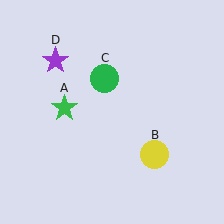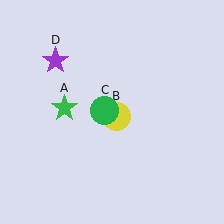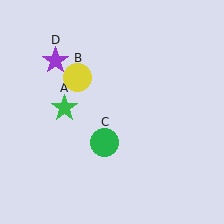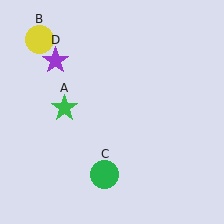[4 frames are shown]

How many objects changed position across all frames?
2 objects changed position: yellow circle (object B), green circle (object C).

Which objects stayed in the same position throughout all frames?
Green star (object A) and purple star (object D) remained stationary.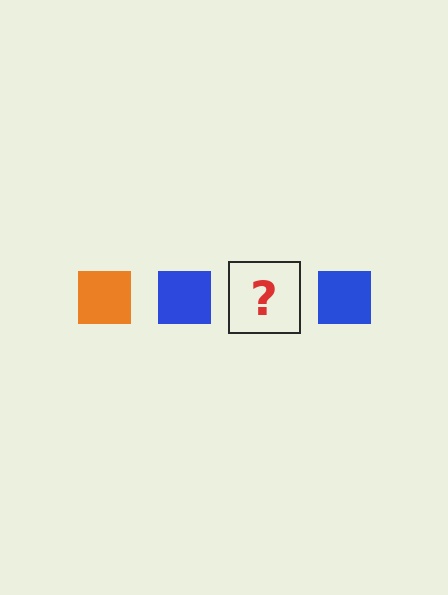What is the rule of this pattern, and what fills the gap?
The rule is that the pattern cycles through orange, blue squares. The gap should be filled with an orange square.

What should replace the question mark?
The question mark should be replaced with an orange square.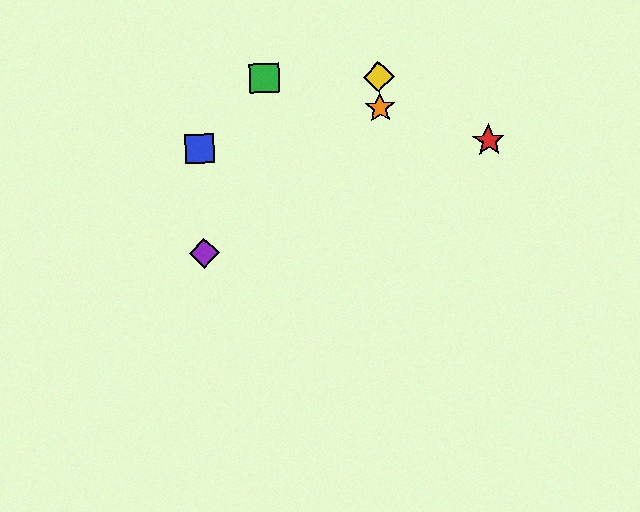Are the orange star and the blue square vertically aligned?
No, the orange star is at x≈380 and the blue square is at x≈199.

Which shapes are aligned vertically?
The yellow diamond, the orange star are aligned vertically.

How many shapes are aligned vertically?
2 shapes (the yellow diamond, the orange star) are aligned vertically.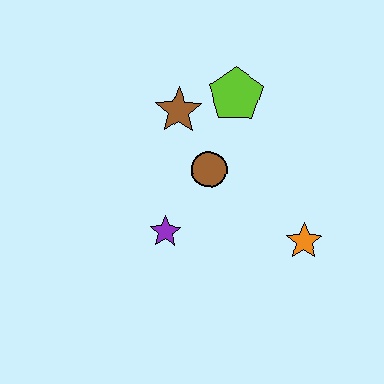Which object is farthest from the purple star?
The lime pentagon is farthest from the purple star.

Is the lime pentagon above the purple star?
Yes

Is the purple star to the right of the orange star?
No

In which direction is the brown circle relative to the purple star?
The brown circle is above the purple star.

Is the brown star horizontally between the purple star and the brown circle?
Yes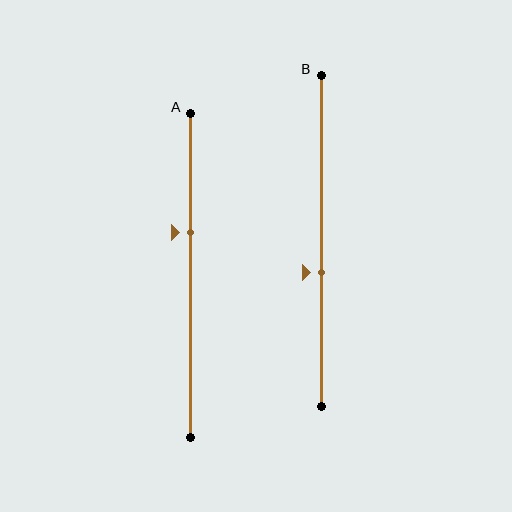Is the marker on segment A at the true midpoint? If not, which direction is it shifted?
No, the marker on segment A is shifted upward by about 13% of the segment length.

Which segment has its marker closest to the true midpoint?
Segment B has its marker closest to the true midpoint.